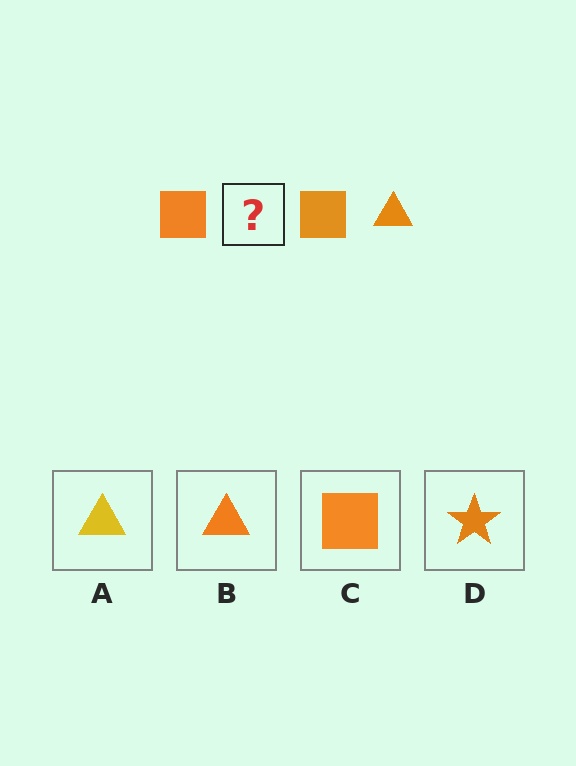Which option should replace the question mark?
Option B.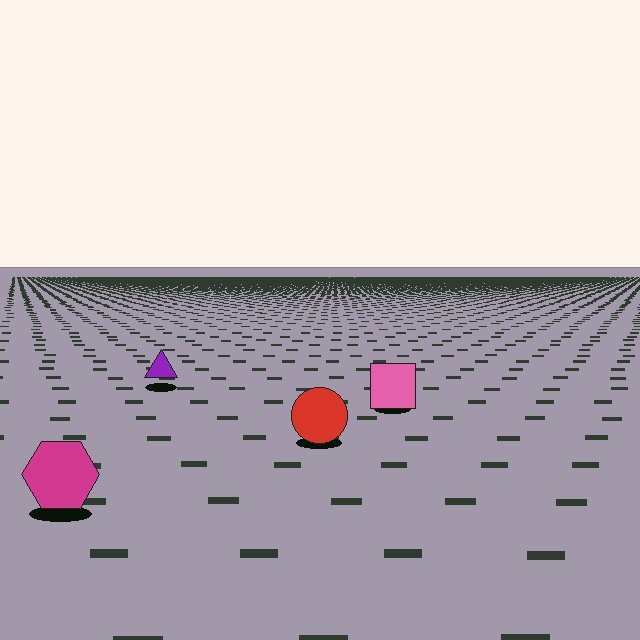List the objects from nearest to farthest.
From nearest to farthest: the magenta hexagon, the red circle, the pink square, the purple triangle.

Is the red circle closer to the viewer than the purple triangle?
Yes. The red circle is closer — you can tell from the texture gradient: the ground texture is coarser near it.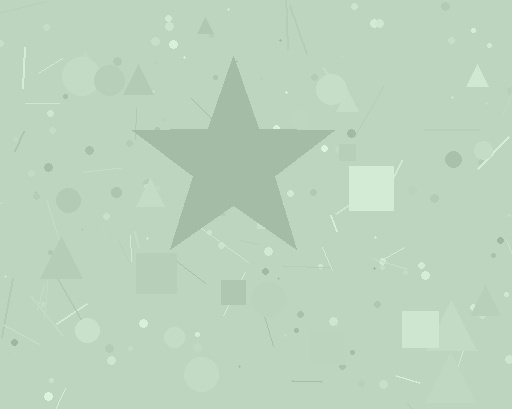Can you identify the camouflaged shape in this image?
The camouflaged shape is a star.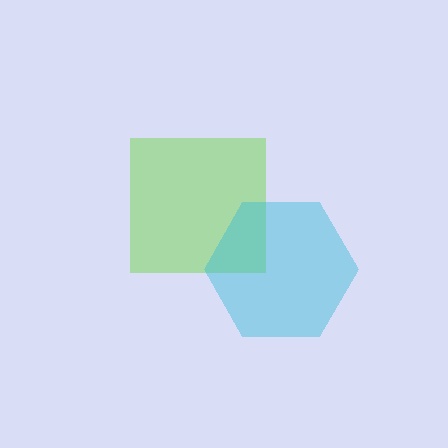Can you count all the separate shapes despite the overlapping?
Yes, there are 2 separate shapes.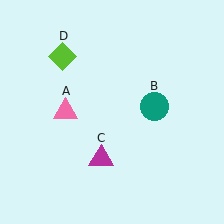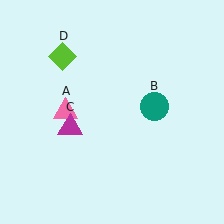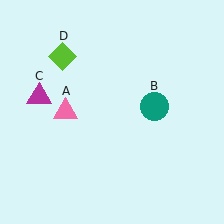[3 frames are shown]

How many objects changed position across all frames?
1 object changed position: magenta triangle (object C).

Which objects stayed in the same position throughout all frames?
Pink triangle (object A) and teal circle (object B) and lime diamond (object D) remained stationary.